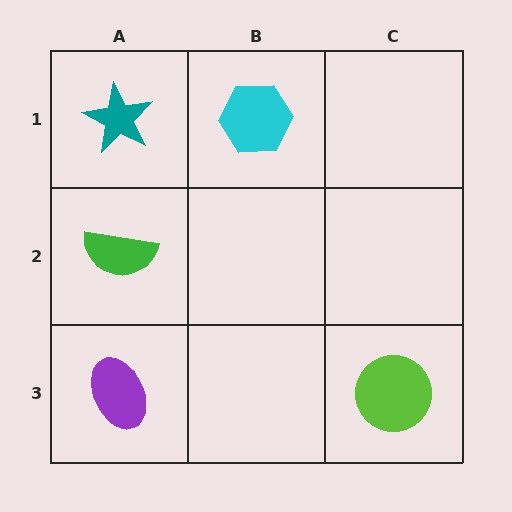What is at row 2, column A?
A green semicircle.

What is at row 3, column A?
A purple ellipse.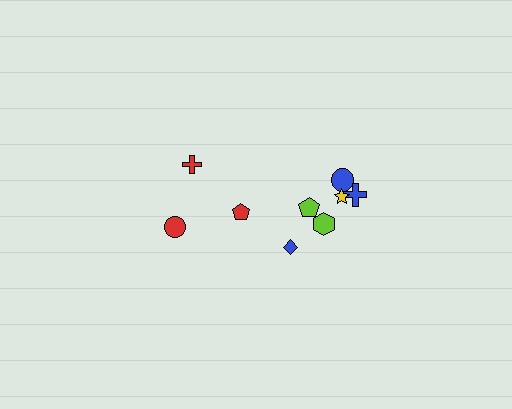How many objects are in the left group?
There are 3 objects.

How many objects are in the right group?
There are 6 objects.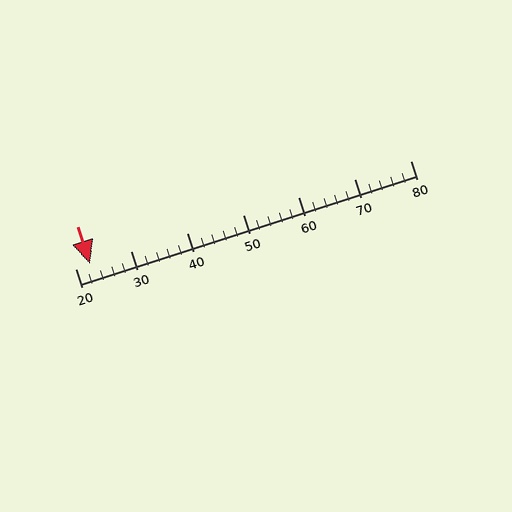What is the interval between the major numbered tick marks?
The major tick marks are spaced 10 units apart.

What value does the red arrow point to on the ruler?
The red arrow points to approximately 23.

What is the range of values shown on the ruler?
The ruler shows values from 20 to 80.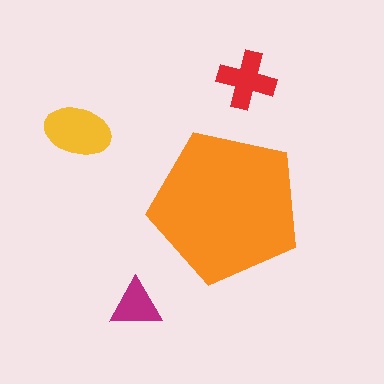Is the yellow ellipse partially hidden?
No, the yellow ellipse is fully visible.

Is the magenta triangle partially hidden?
No, the magenta triangle is fully visible.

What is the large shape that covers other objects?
An orange pentagon.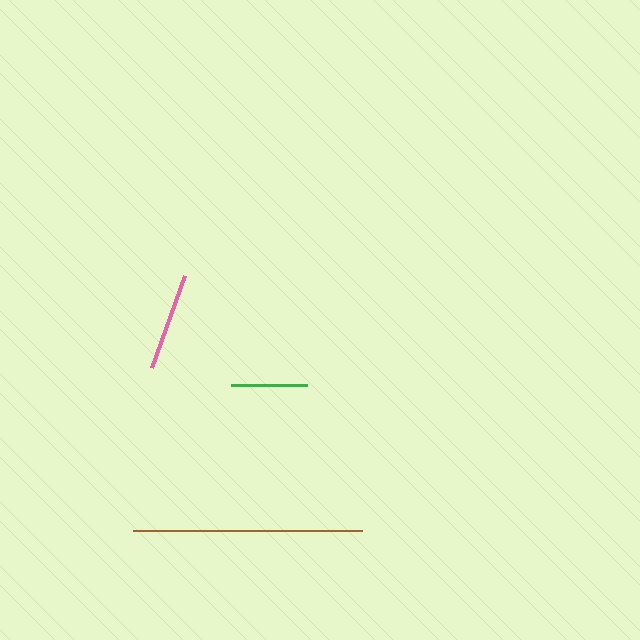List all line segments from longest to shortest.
From longest to shortest: brown, pink, green.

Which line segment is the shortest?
The green line is the shortest at approximately 76 pixels.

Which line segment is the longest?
The brown line is the longest at approximately 229 pixels.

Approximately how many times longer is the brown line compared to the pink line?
The brown line is approximately 2.3 times the length of the pink line.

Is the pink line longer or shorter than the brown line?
The brown line is longer than the pink line.